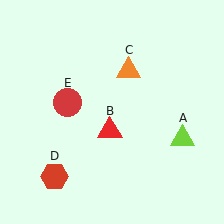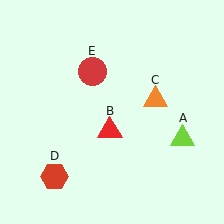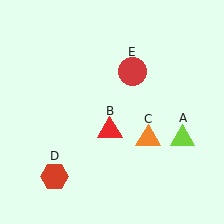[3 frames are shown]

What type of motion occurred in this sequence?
The orange triangle (object C), red circle (object E) rotated clockwise around the center of the scene.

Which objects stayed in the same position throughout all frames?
Lime triangle (object A) and red triangle (object B) and red hexagon (object D) remained stationary.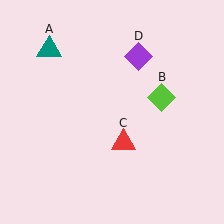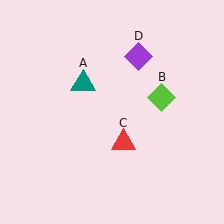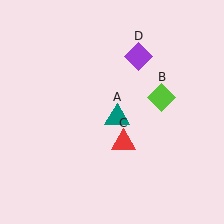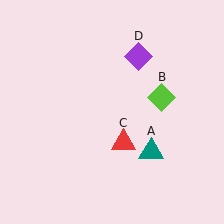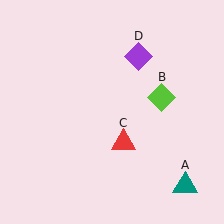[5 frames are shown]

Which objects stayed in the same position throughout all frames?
Lime diamond (object B) and red triangle (object C) and purple diamond (object D) remained stationary.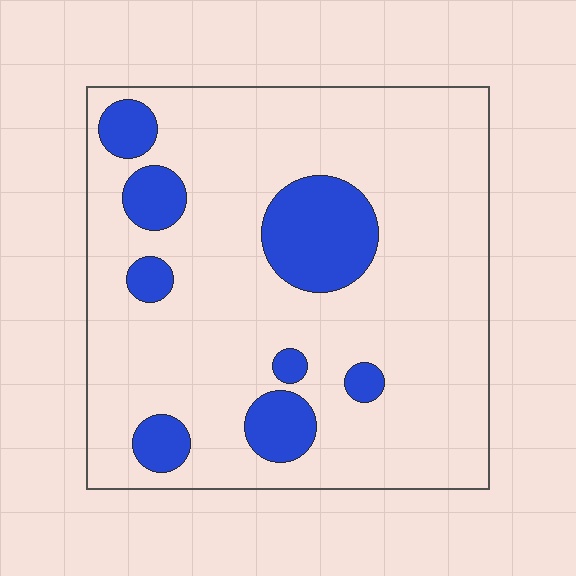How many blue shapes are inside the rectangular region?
8.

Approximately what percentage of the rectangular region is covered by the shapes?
Approximately 15%.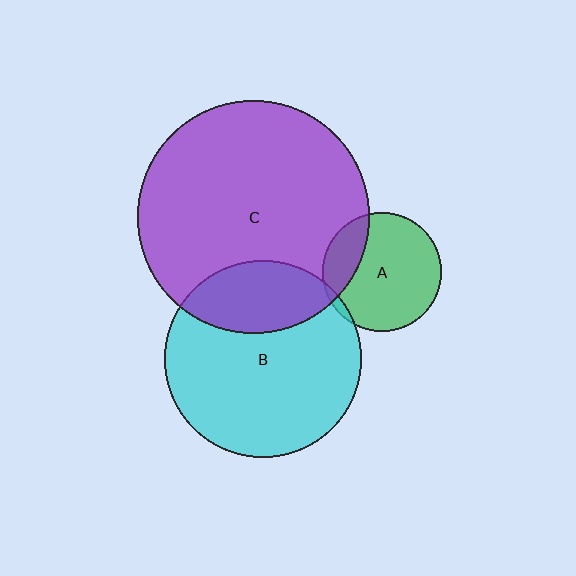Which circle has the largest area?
Circle C (purple).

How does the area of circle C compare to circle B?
Approximately 1.4 times.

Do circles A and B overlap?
Yes.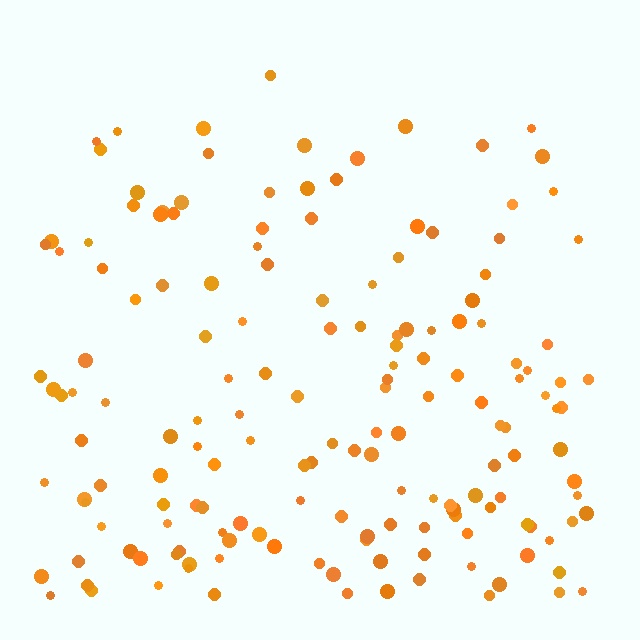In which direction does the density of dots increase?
From top to bottom, with the bottom side densest.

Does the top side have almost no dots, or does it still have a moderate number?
Still a moderate number, just noticeably fewer than the bottom.